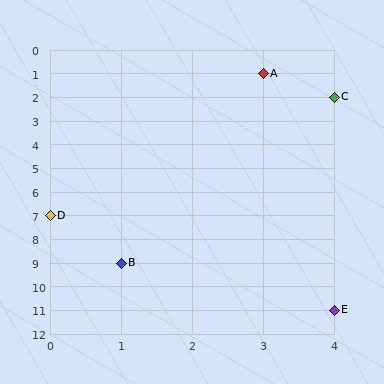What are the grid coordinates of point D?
Point D is at grid coordinates (0, 7).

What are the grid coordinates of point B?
Point B is at grid coordinates (1, 9).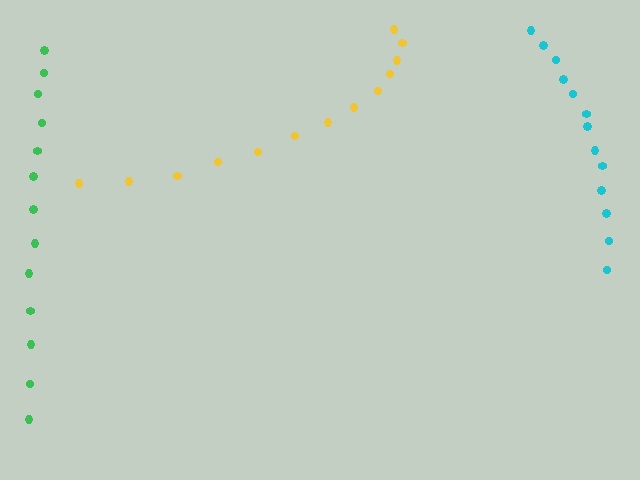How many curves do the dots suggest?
There are 3 distinct paths.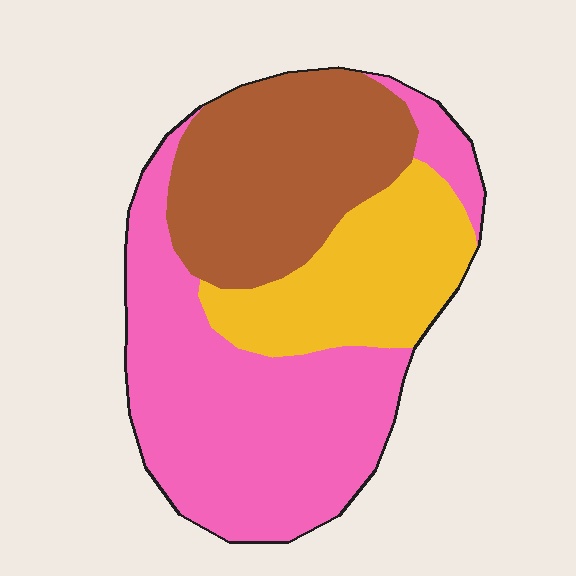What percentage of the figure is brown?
Brown takes up about one third (1/3) of the figure.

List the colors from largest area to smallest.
From largest to smallest: pink, brown, yellow.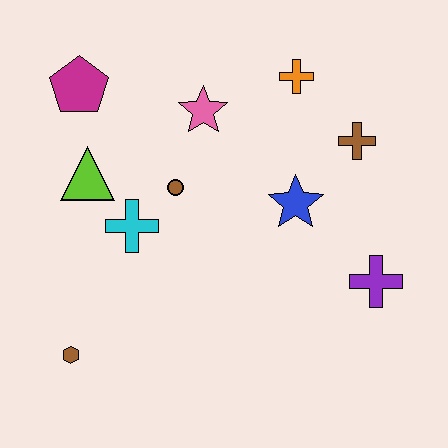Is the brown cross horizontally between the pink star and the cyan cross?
No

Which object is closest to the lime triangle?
The cyan cross is closest to the lime triangle.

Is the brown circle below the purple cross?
No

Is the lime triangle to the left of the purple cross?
Yes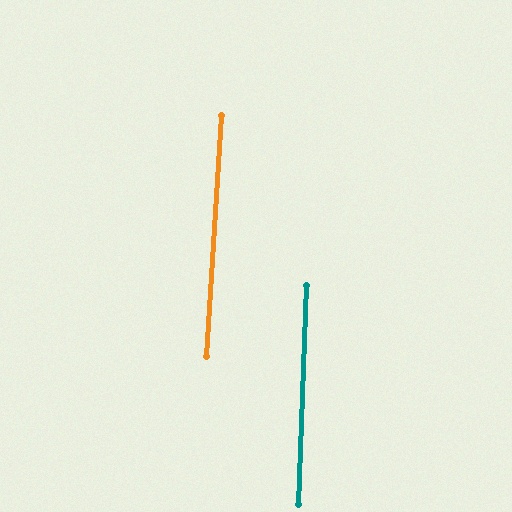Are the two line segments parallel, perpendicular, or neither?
Parallel — their directions differ by only 1.7°.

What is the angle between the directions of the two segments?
Approximately 2 degrees.